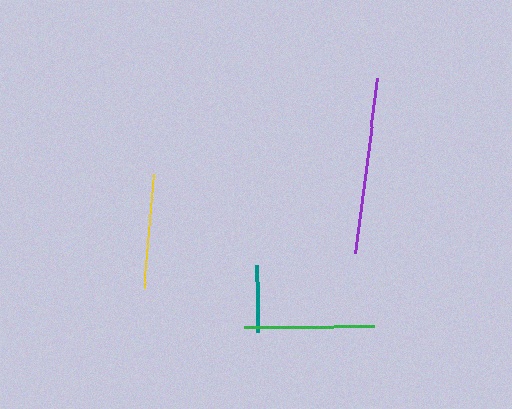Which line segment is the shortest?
The teal line is the shortest at approximately 67 pixels.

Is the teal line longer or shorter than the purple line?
The purple line is longer than the teal line.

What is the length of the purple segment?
The purple segment is approximately 177 pixels long.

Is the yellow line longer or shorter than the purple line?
The purple line is longer than the yellow line.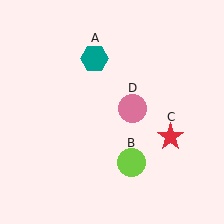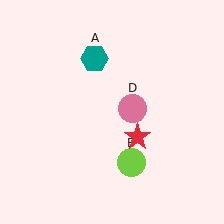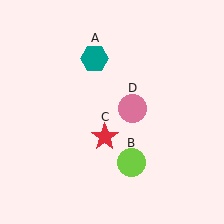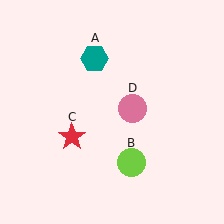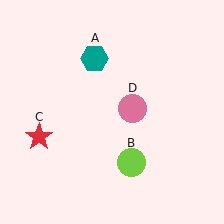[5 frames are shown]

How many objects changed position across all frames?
1 object changed position: red star (object C).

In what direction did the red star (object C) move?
The red star (object C) moved left.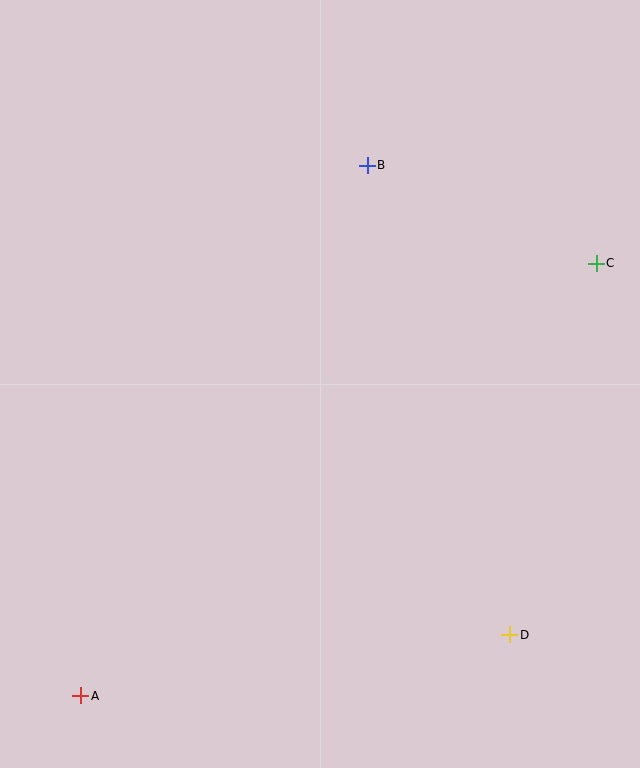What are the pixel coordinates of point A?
Point A is at (81, 696).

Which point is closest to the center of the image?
Point B at (367, 165) is closest to the center.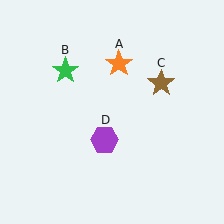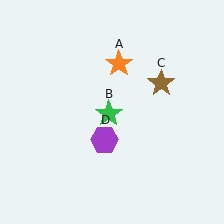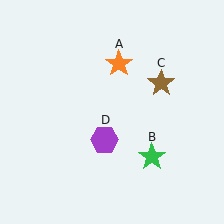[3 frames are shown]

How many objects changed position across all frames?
1 object changed position: green star (object B).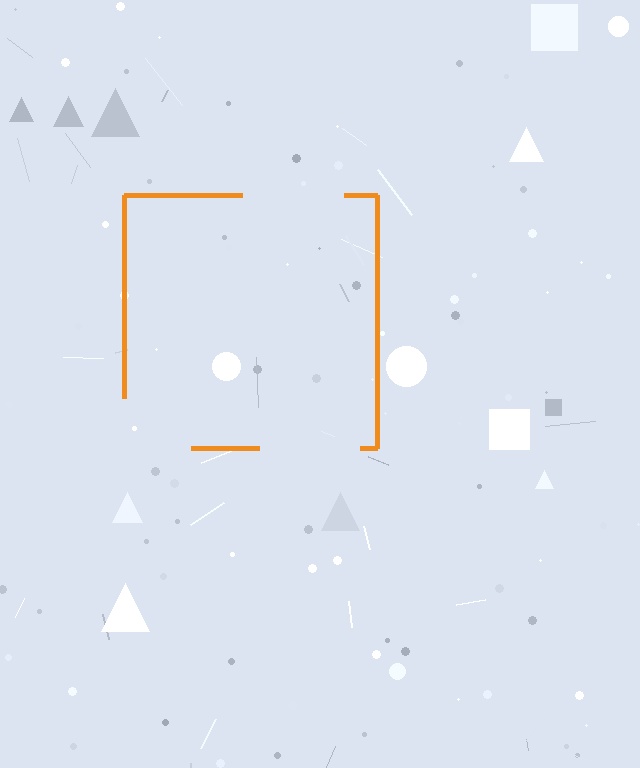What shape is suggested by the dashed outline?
The dashed outline suggests a square.